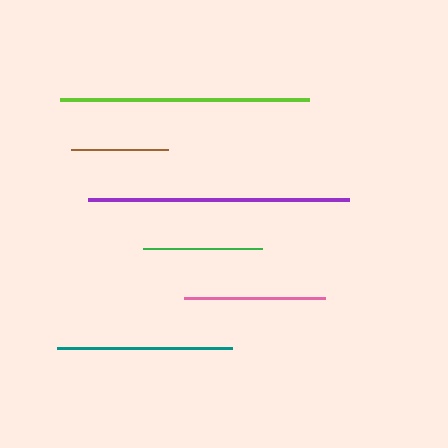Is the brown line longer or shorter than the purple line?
The purple line is longer than the brown line.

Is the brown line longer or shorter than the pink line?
The pink line is longer than the brown line.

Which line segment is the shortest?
The brown line is the shortest at approximately 97 pixels.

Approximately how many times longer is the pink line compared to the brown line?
The pink line is approximately 1.4 times the length of the brown line.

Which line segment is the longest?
The purple line is the longest at approximately 261 pixels.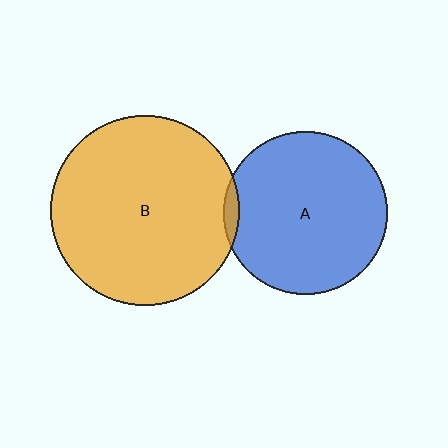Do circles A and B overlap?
Yes.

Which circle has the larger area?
Circle B (orange).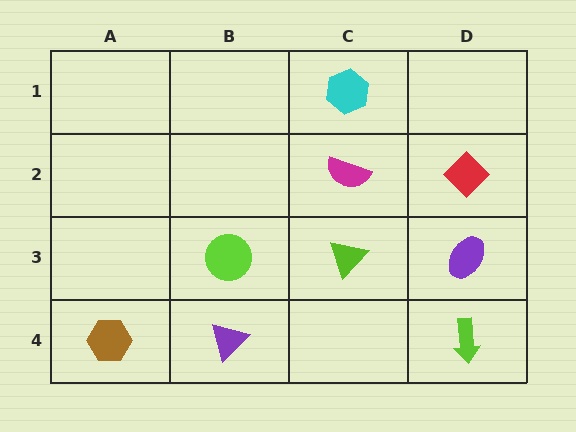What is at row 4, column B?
A purple triangle.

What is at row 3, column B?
A lime circle.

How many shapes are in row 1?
1 shape.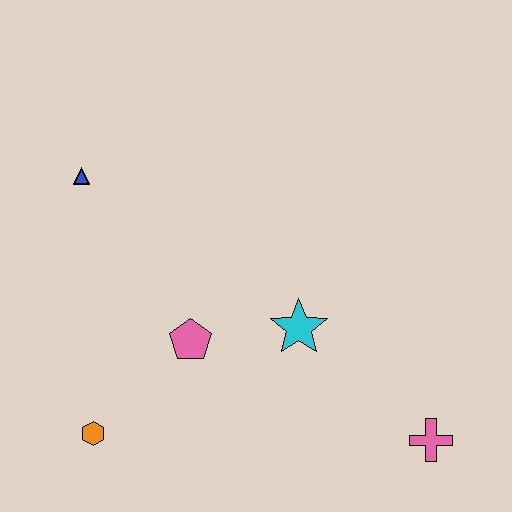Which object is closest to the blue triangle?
The pink pentagon is closest to the blue triangle.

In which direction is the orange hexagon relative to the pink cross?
The orange hexagon is to the left of the pink cross.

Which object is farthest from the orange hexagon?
The pink cross is farthest from the orange hexagon.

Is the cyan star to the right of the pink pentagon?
Yes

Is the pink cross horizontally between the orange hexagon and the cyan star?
No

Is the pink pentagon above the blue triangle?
No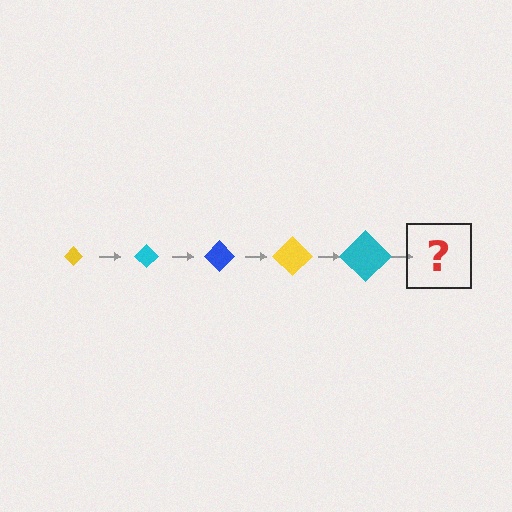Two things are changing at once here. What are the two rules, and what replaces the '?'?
The two rules are that the diamond grows larger each step and the color cycles through yellow, cyan, and blue. The '?' should be a blue diamond, larger than the previous one.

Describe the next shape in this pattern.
It should be a blue diamond, larger than the previous one.